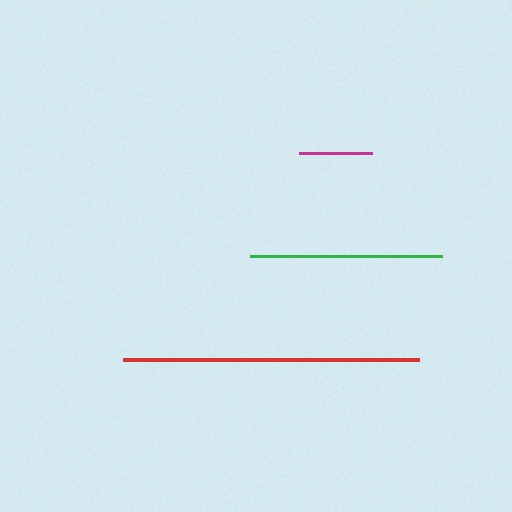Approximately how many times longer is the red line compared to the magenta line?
The red line is approximately 4.1 times the length of the magenta line.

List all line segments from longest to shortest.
From longest to shortest: red, green, magenta.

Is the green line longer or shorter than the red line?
The red line is longer than the green line.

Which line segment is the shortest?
The magenta line is the shortest at approximately 73 pixels.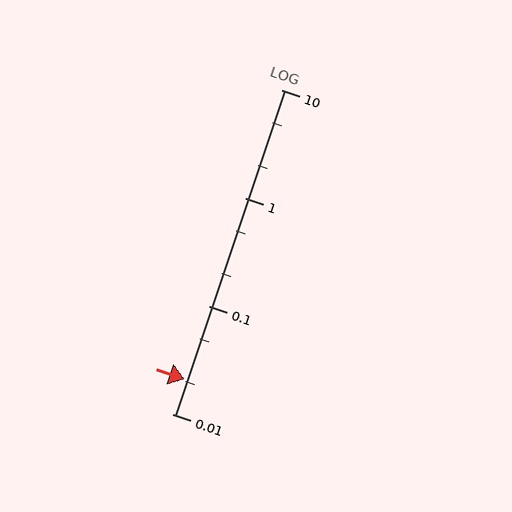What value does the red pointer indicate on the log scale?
The pointer indicates approximately 0.021.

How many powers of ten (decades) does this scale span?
The scale spans 3 decades, from 0.01 to 10.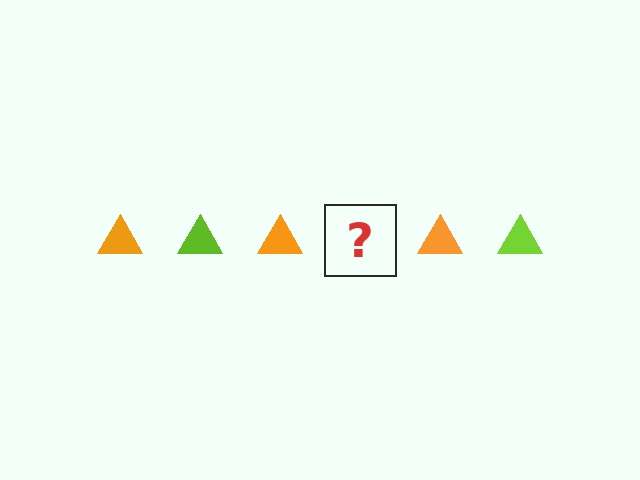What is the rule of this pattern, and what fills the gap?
The rule is that the pattern cycles through orange, lime triangles. The gap should be filled with a lime triangle.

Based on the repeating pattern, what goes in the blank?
The blank should be a lime triangle.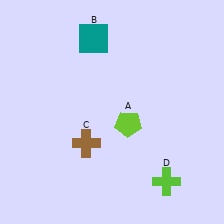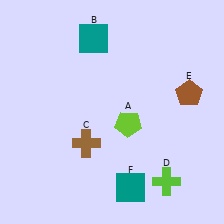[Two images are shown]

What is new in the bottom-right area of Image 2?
A teal square (F) was added in the bottom-right area of Image 2.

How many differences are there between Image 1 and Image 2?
There are 2 differences between the two images.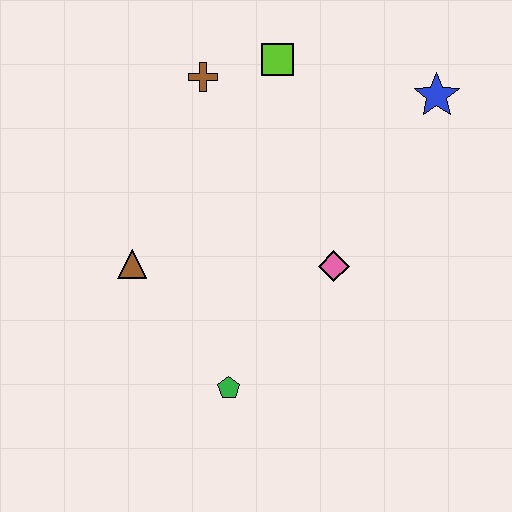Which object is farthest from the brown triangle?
The blue star is farthest from the brown triangle.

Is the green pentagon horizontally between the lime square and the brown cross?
Yes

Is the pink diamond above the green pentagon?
Yes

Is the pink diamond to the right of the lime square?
Yes